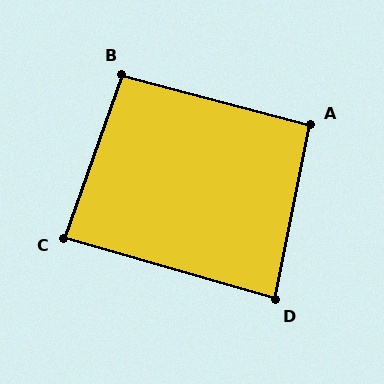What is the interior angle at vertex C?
Approximately 87 degrees (approximately right).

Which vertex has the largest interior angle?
B, at approximately 95 degrees.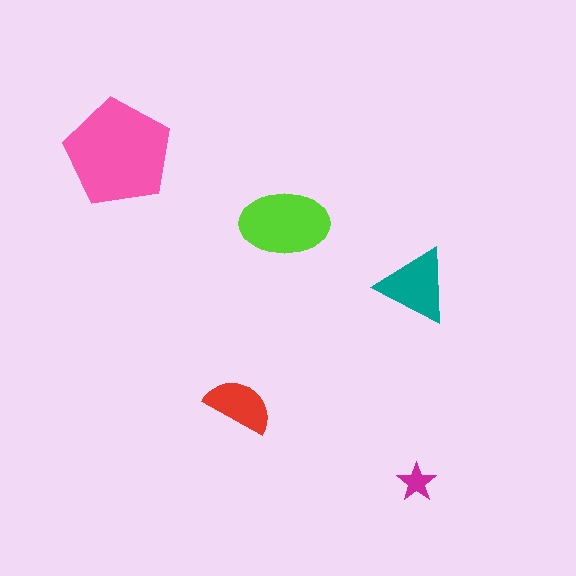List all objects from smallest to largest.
The magenta star, the red semicircle, the teal triangle, the lime ellipse, the pink pentagon.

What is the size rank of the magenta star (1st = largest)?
5th.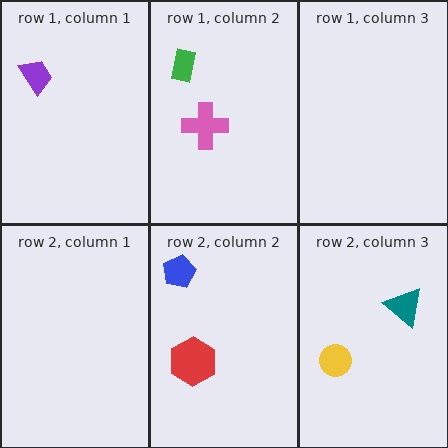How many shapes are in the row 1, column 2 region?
2.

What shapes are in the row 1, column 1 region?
The purple trapezoid.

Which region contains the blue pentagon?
The row 2, column 2 region.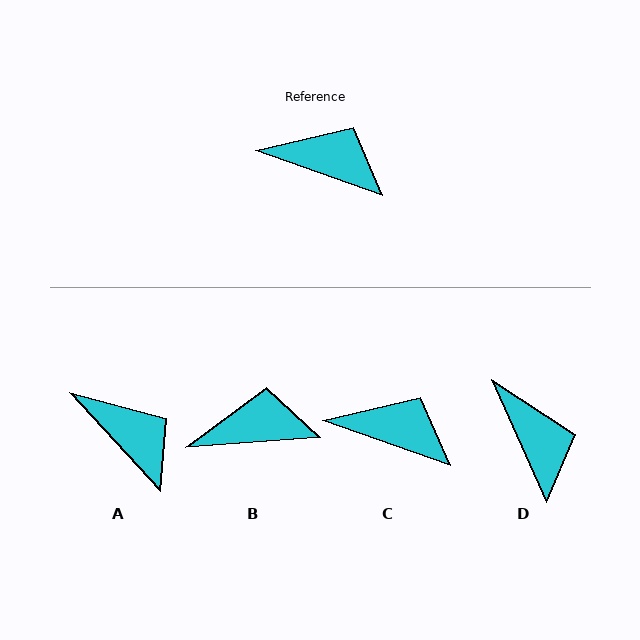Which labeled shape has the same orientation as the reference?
C.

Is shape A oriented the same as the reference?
No, it is off by about 28 degrees.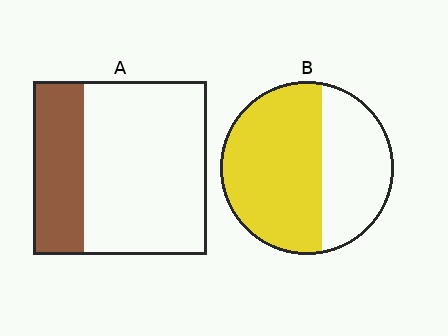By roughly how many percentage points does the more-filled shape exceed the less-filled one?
By roughly 30 percentage points (B over A).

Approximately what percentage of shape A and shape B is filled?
A is approximately 30% and B is approximately 60%.